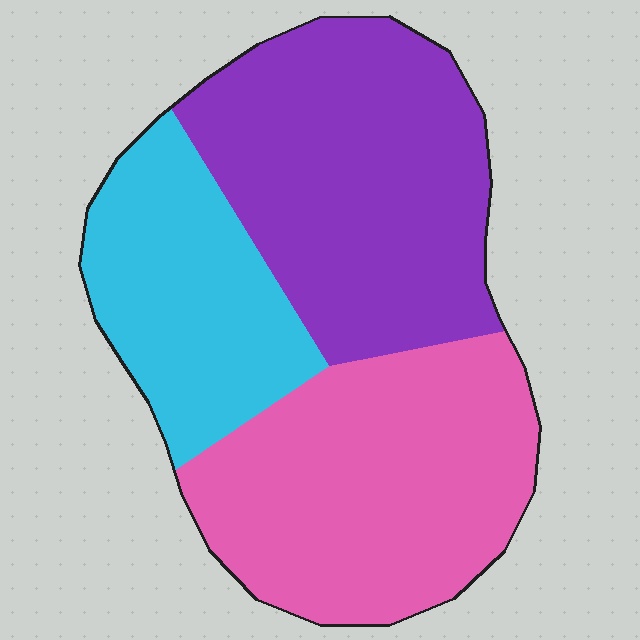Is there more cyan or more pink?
Pink.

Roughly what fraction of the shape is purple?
Purple takes up about two fifths (2/5) of the shape.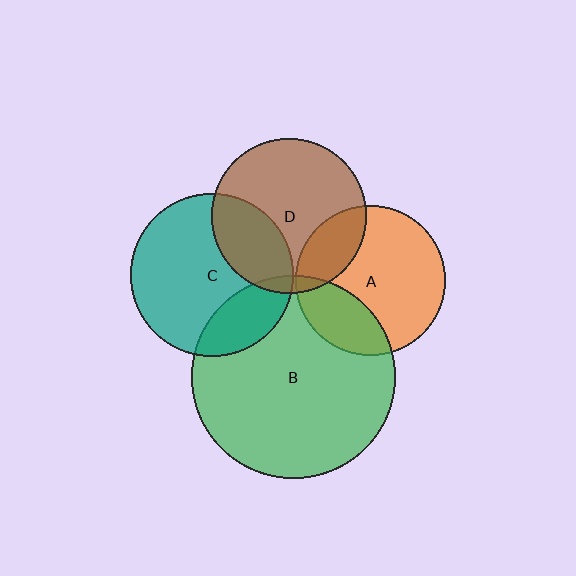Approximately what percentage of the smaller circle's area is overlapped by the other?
Approximately 30%.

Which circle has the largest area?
Circle B (green).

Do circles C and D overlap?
Yes.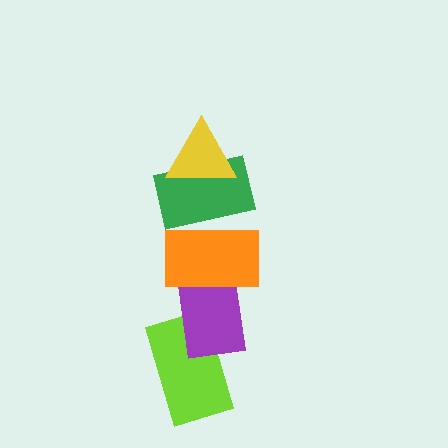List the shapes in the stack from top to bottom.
From top to bottom: the yellow triangle, the green rectangle, the orange rectangle, the purple rectangle, the lime rectangle.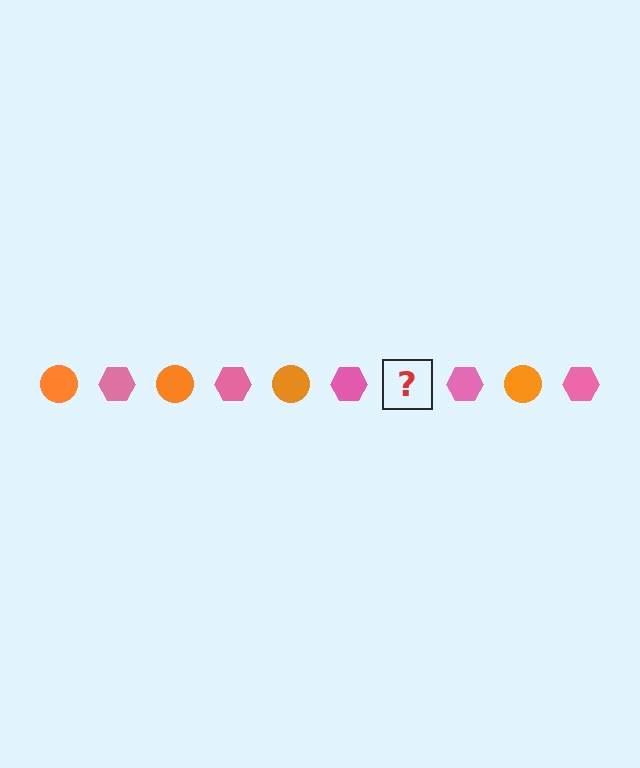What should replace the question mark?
The question mark should be replaced with an orange circle.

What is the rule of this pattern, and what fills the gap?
The rule is that the pattern alternates between orange circle and pink hexagon. The gap should be filled with an orange circle.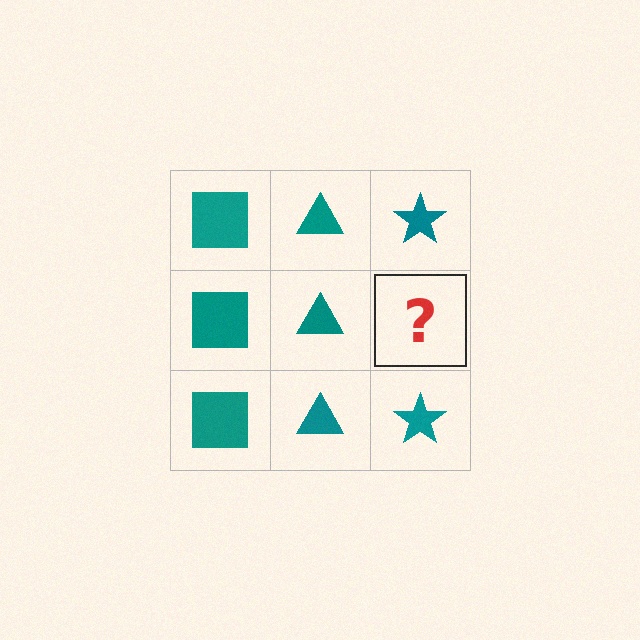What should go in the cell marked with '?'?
The missing cell should contain a teal star.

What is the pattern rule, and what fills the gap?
The rule is that each column has a consistent shape. The gap should be filled with a teal star.